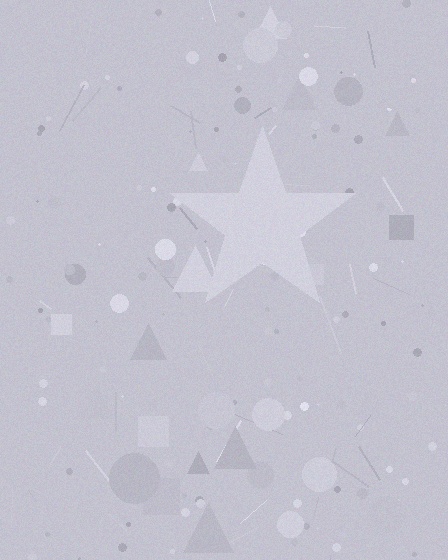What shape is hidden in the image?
A star is hidden in the image.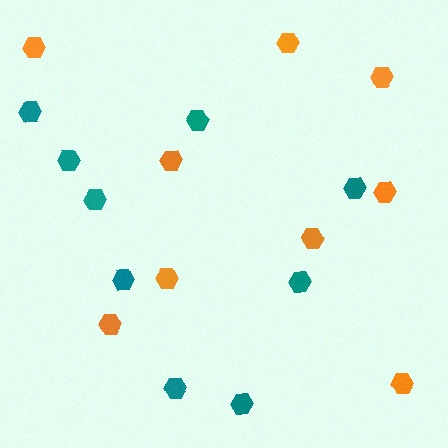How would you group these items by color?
There are 2 groups: one group of orange hexagons (9) and one group of teal hexagons (9).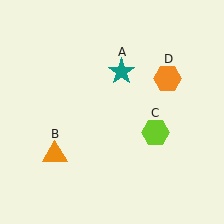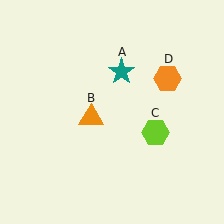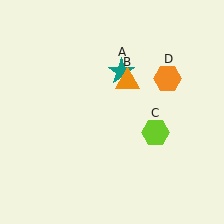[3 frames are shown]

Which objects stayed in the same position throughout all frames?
Teal star (object A) and lime hexagon (object C) and orange hexagon (object D) remained stationary.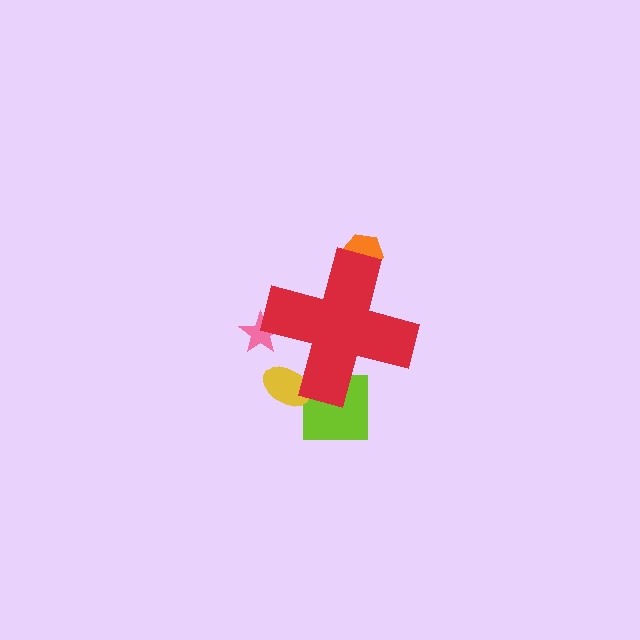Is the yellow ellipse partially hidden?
Yes, the yellow ellipse is partially hidden behind the red cross.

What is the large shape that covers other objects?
A red cross.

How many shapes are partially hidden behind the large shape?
4 shapes are partially hidden.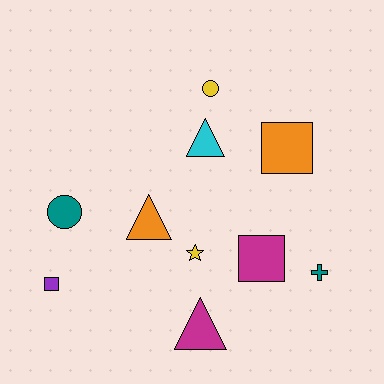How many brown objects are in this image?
There are no brown objects.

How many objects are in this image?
There are 10 objects.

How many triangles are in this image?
There are 3 triangles.